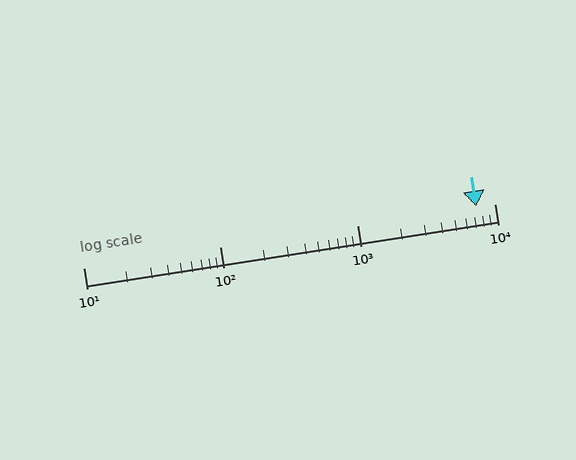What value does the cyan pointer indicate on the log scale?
The pointer indicates approximately 7300.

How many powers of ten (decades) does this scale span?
The scale spans 3 decades, from 10 to 10000.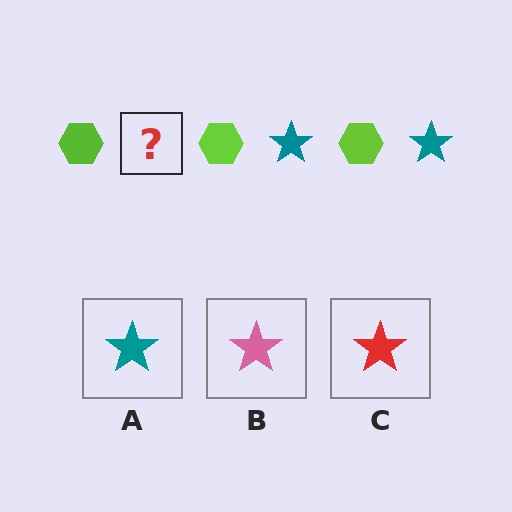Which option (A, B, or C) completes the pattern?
A.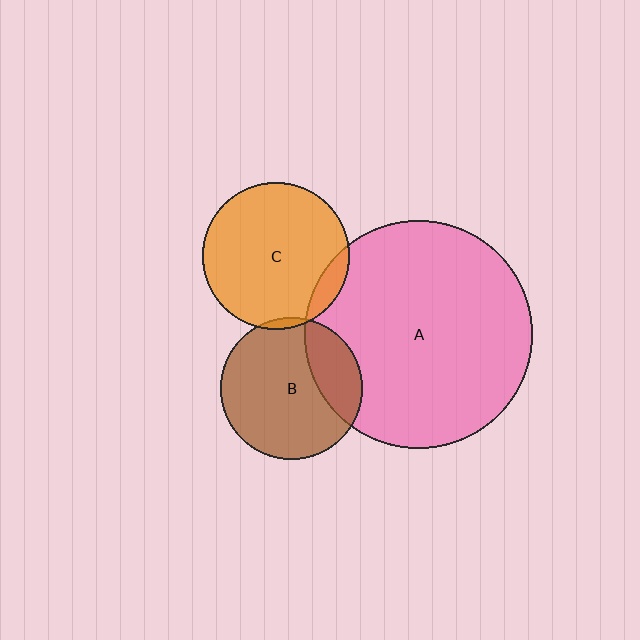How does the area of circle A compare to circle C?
Approximately 2.4 times.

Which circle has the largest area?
Circle A (pink).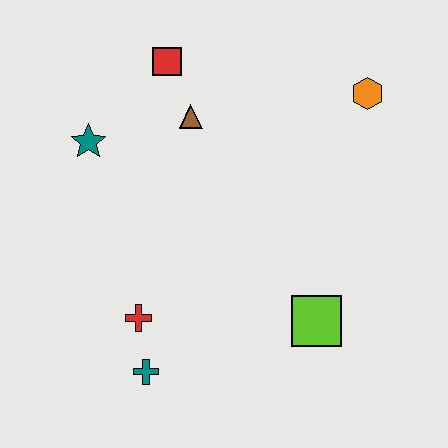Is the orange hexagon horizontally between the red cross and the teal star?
No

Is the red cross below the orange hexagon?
Yes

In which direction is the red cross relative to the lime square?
The red cross is to the left of the lime square.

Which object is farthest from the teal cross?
The orange hexagon is farthest from the teal cross.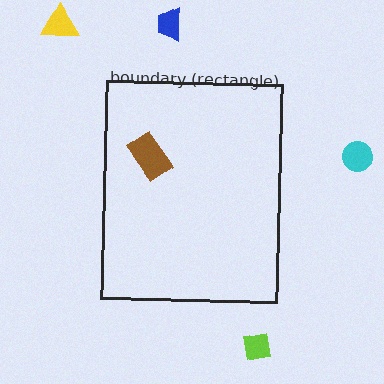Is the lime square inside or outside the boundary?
Outside.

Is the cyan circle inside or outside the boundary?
Outside.